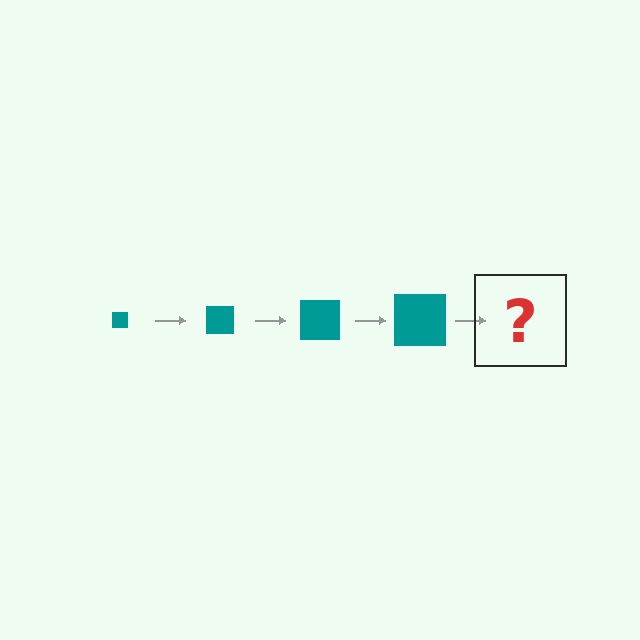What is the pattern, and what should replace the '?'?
The pattern is that the square gets progressively larger each step. The '?' should be a teal square, larger than the previous one.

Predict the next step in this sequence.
The next step is a teal square, larger than the previous one.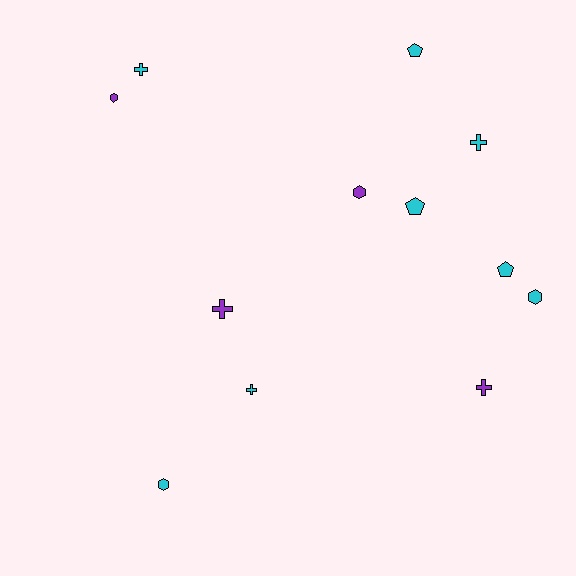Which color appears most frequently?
Cyan, with 8 objects.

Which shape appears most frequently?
Cross, with 5 objects.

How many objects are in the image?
There are 12 objects.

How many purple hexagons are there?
There are 2 purple hexagons.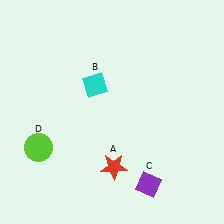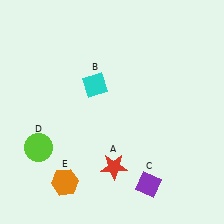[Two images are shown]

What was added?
An orange hexagon (E) was added in Image 2.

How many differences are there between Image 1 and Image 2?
There is 1 difference between the two images.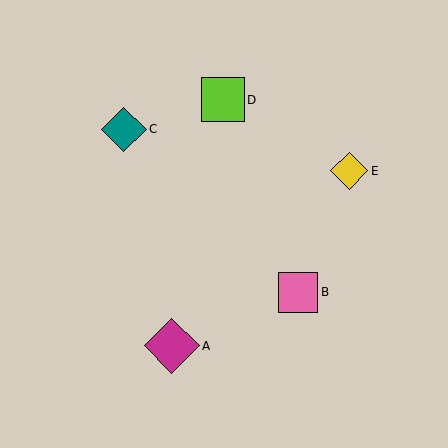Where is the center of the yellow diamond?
The center of the yellow diamond is at (349, 171).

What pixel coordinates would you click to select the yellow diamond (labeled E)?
Click at (349, 171) to select the yellow diamond E.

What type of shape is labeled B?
Shape B is a pink square.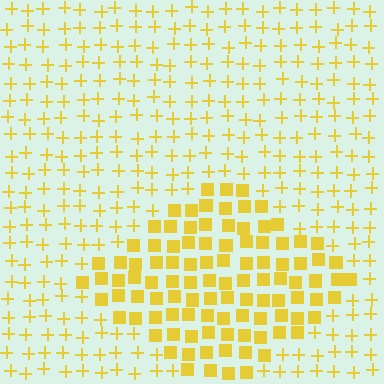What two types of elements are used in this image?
The image uses squares inside the diamond region and plus signs outside it.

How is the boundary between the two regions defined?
The boundary is defined by a change in element shape: squares inside vs. plus signs outside. All elements share the same color and spacing.